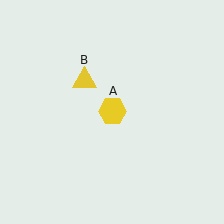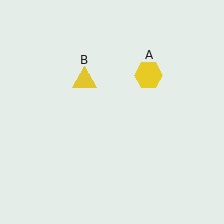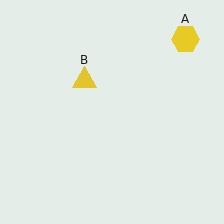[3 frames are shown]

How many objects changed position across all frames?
1 object changed position: yellow hexagon (object A).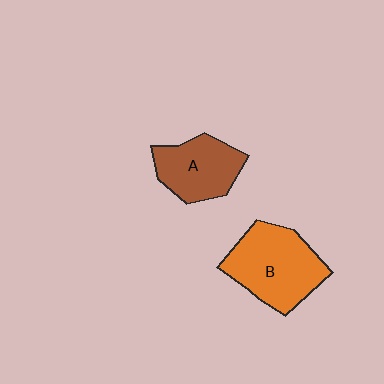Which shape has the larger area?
Shape B (orange).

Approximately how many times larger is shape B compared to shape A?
Approximately 1.4 times.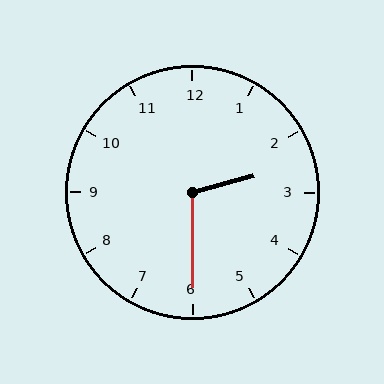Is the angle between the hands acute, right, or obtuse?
It is obtuse.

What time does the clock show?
2:30.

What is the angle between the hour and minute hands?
Approximately 105 degrees.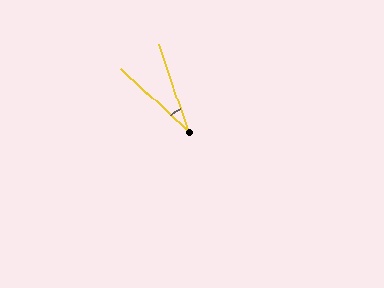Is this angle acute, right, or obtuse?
It is acute.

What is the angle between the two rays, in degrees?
Approximately 28 degrees.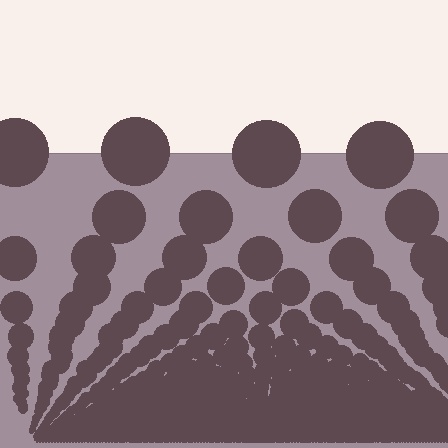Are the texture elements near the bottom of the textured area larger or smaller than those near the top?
Smaller. The gradient is inverted — elements near the bottom are smaller and denser.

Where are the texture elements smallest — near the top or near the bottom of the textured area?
Near the bottom.